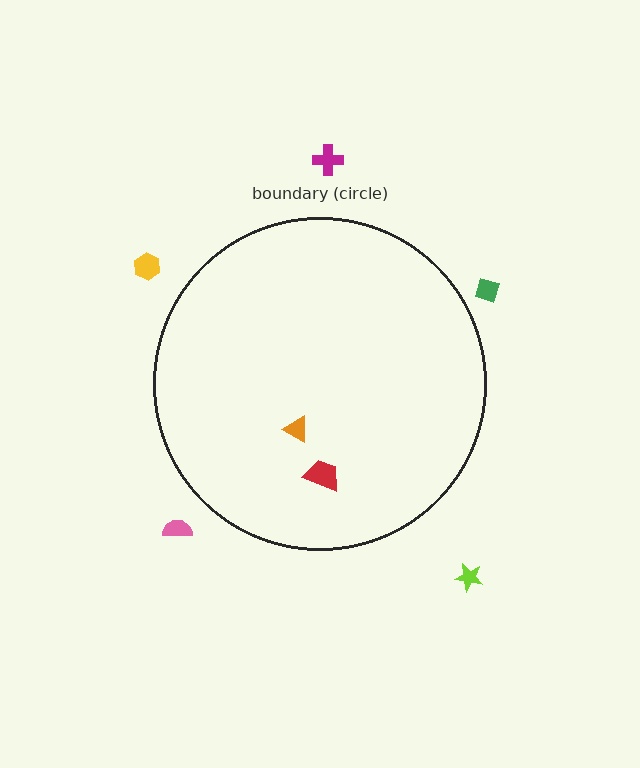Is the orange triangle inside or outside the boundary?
Inside.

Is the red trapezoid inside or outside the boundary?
Inside.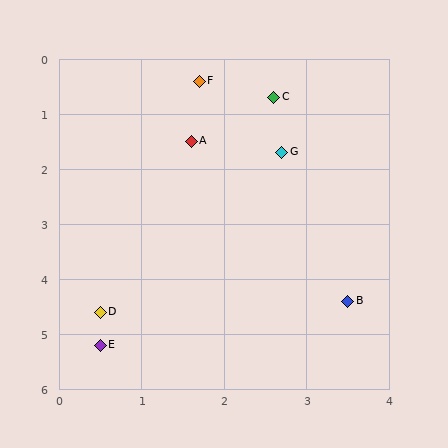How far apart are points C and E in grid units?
Points C and E are about 5.0 grid units apart.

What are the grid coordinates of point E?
Point E is at approximately (0.5, 5.2).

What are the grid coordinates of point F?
Point F is at approximately (1.7, 0.4).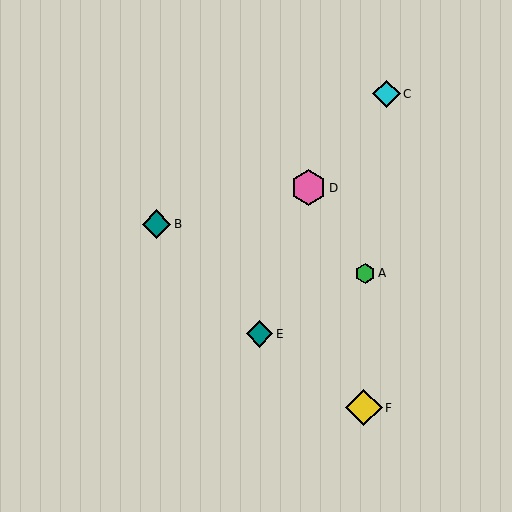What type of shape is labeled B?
Shape B is a teal diamond.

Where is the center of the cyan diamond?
The center of the cyan diamond is at (387, 94).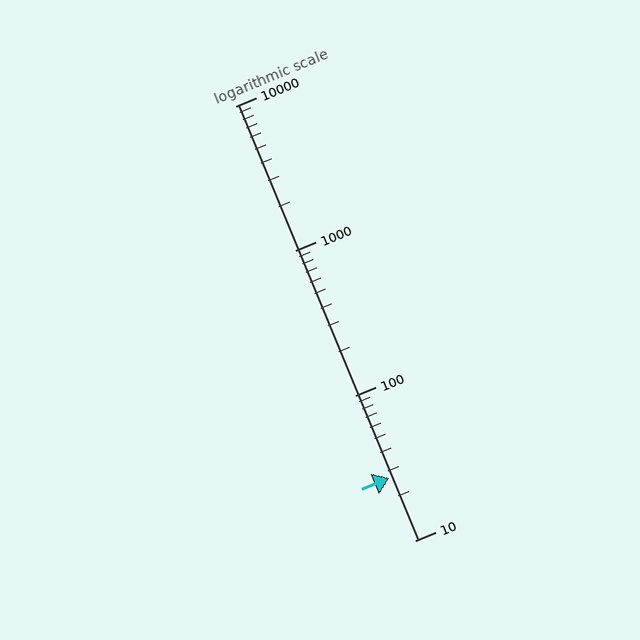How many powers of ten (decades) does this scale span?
The scale spans 3 decades, from 10 to 10000.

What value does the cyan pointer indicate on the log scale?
The pointer indicates approximately 27.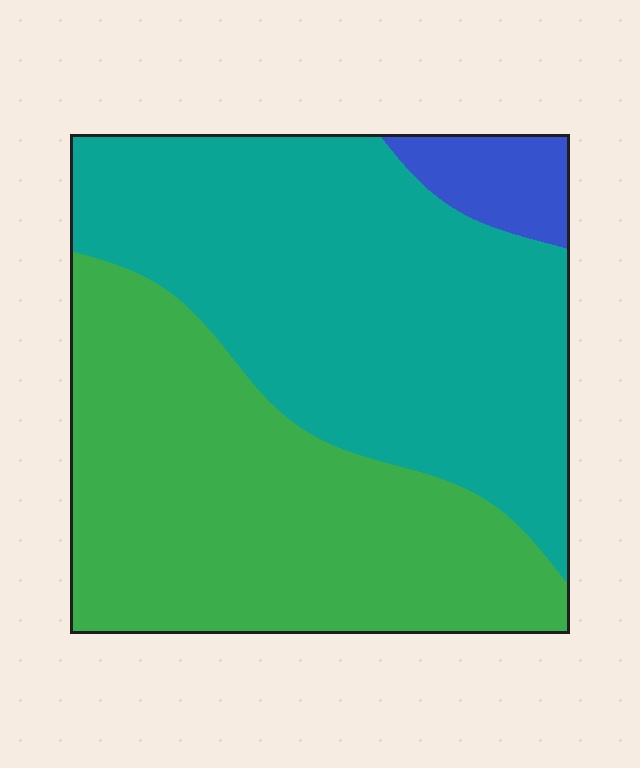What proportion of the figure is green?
Green covers roughly 45% of the figure.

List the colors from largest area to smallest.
From largest to smallest: teal, green, blue.